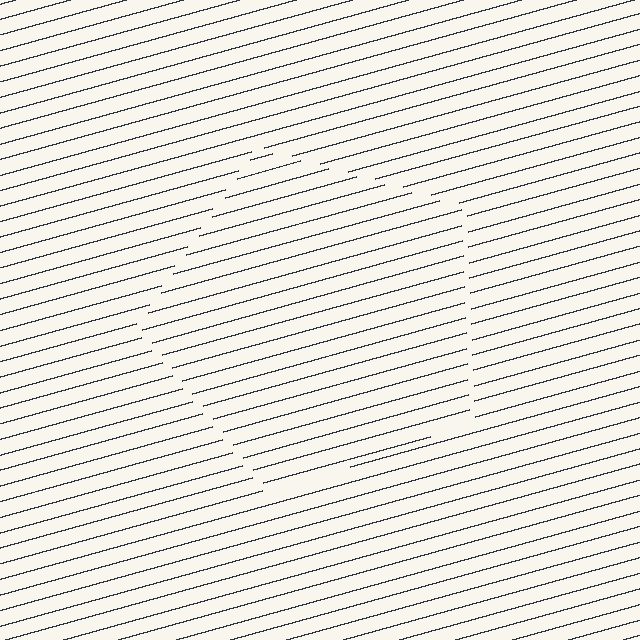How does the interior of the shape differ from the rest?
The interior of the shape contains the same grating, shifted by half a period — the contour is defined by the phase discontinuity where line-ends from the inner and outer gratings abut.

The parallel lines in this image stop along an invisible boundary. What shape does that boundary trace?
An illusory pentagon. The interior of the shape contains the same grating, shifted by half a period — the contour is defined by the phase discontinuity where line-ends from the inner and outer gratings abut.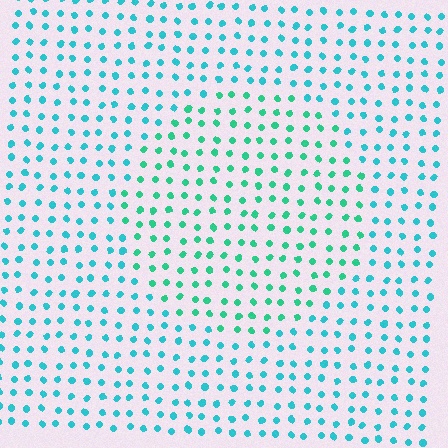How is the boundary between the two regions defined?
The boundary is defined purely by a slight shift in hue (about 28 degrees). Spacing, size, and orientation are identical on both sides.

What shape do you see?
I see a circle.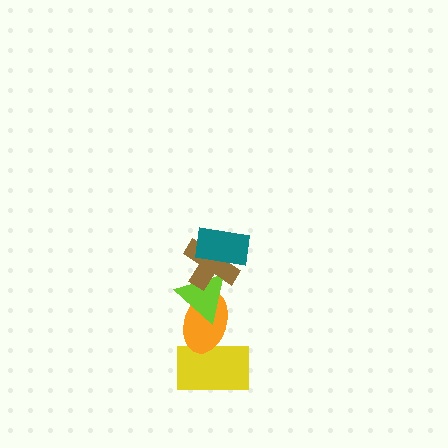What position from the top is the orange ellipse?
The orange ellipse is 4th from the top.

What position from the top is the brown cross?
The brown cross is 2nd from the top.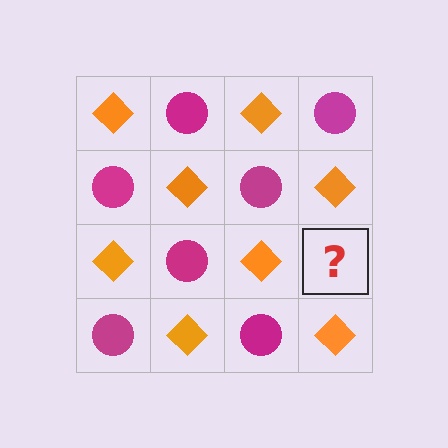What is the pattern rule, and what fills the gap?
The rule is that it alternates orange diamond and magenta circle in a checkerboard pattern. The gap should be filled with a magenta circle.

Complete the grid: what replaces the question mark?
The question mark should be replaced with a magenta circle.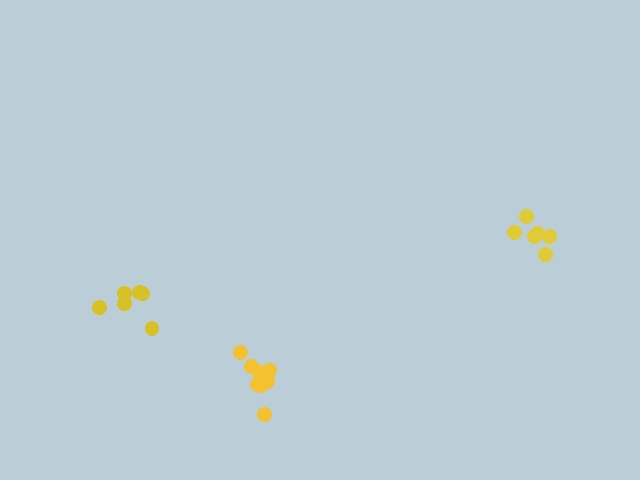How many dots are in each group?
Group 1: 6 dots, Group 2: 8 dots, Group 3: 6 dots (20 total).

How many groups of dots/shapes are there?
There are 3 groups.